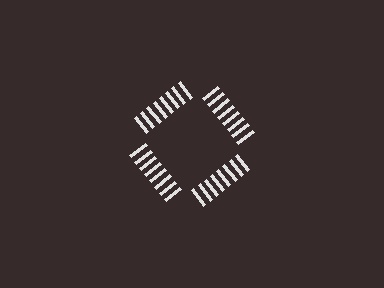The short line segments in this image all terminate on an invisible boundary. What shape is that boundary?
An illusory square — the line segments terminate on its edges but no continuous stroke is drawn.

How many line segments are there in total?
32 — 8 along each of the 4 edges.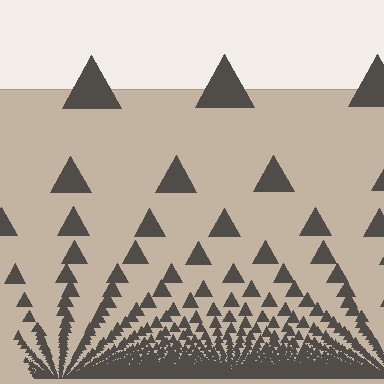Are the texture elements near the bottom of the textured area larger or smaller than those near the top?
Smaller. The gradient is inverted — elements near the bottom are smaller and denser.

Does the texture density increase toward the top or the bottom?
Density increases toward the bottom.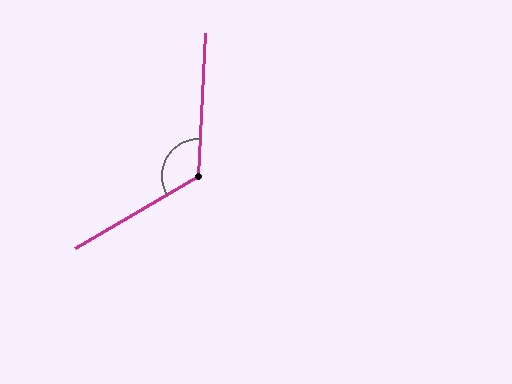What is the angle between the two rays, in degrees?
Approximately 123 degrees.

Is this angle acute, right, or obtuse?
It is obtuse.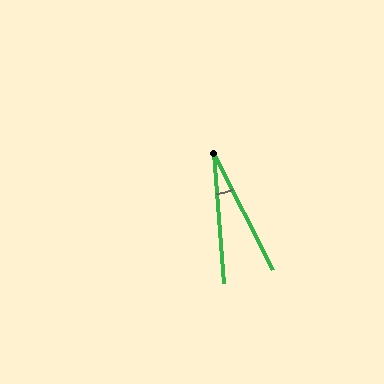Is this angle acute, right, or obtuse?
It is acute.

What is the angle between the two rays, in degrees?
Approximately 22 degrees.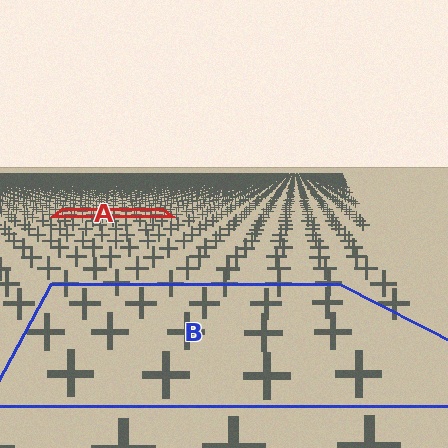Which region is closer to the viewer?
Region B is closer. The texture elements there are larger and more spread out.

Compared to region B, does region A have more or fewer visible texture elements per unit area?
Region A has more texture elements per unit area — they are packed more densely because it is farther away.